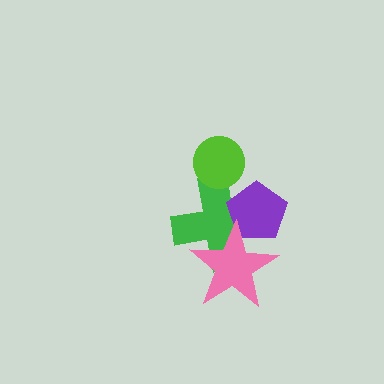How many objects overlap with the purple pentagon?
2 objects overlap with the purple pentagon.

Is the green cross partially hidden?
Yes, it is partially covered by another shape.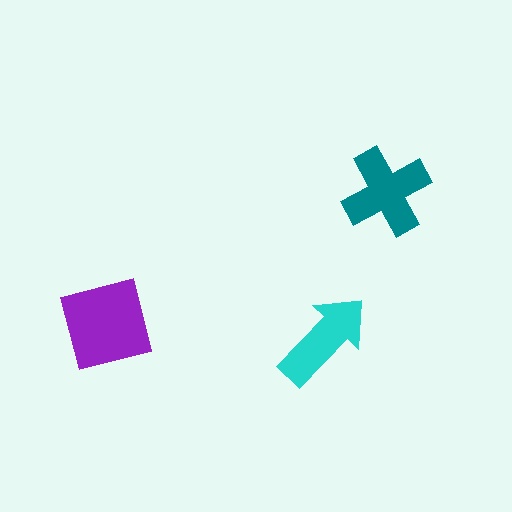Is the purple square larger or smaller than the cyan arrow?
Larger.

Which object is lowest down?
The cyan arrow is bottommost.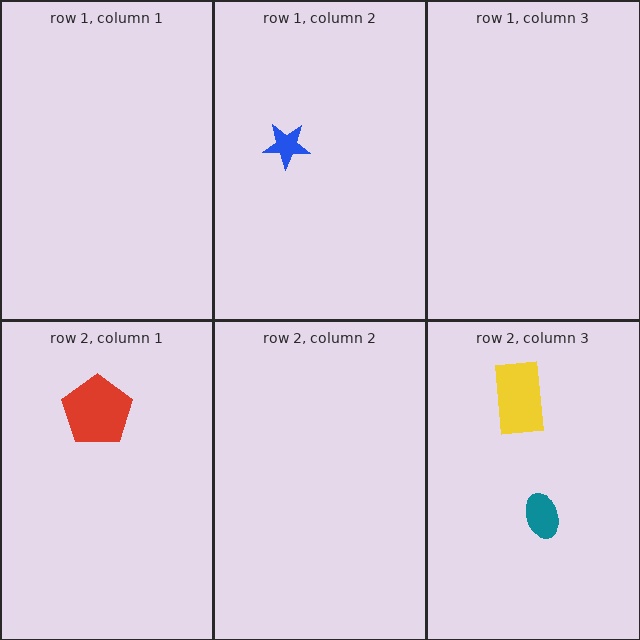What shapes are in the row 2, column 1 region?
The red pentagon.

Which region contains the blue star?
The row 1, column 2 region.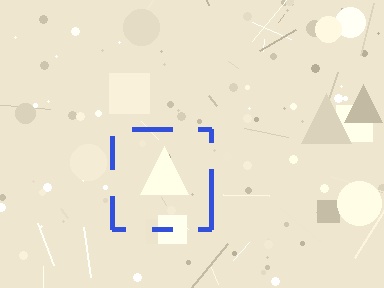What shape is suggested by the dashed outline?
The dashed outline suggests a square.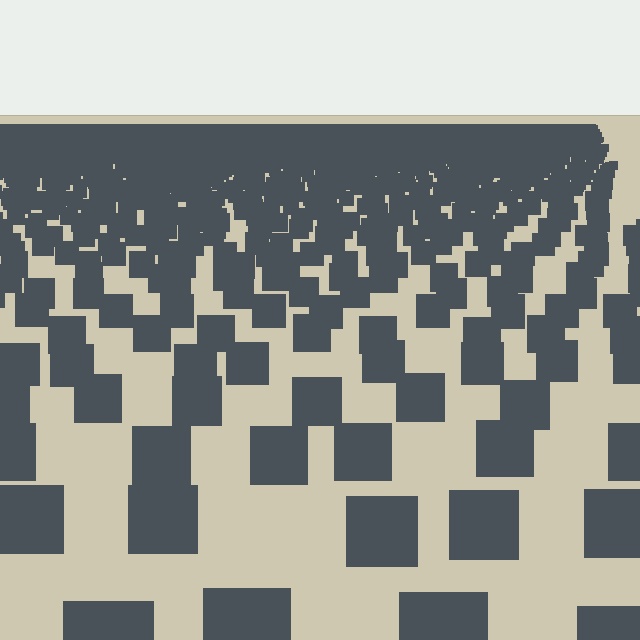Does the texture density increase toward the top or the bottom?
Density increases toward the top.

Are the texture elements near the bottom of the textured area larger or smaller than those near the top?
Larger. Near the bottom, elements are closer to the viewer and appear at a bigger on-screen size.